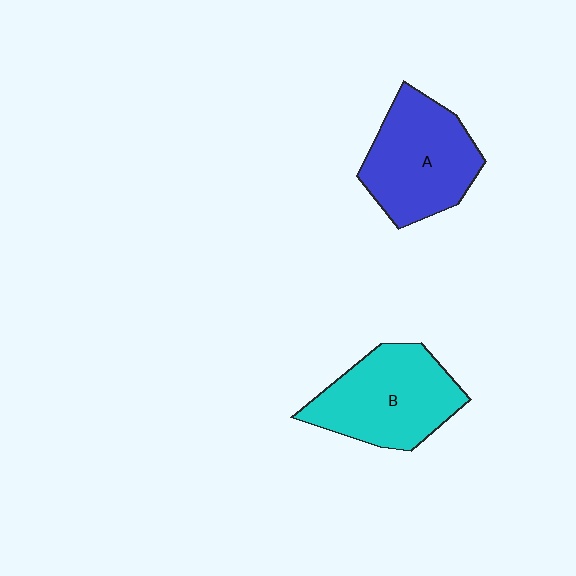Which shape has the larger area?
Shape B (cyan).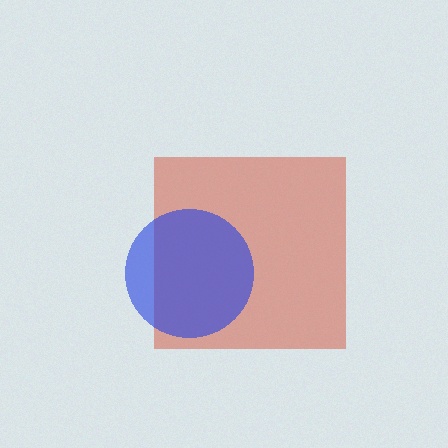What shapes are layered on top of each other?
The layered shapes are: a red square, a blue circle.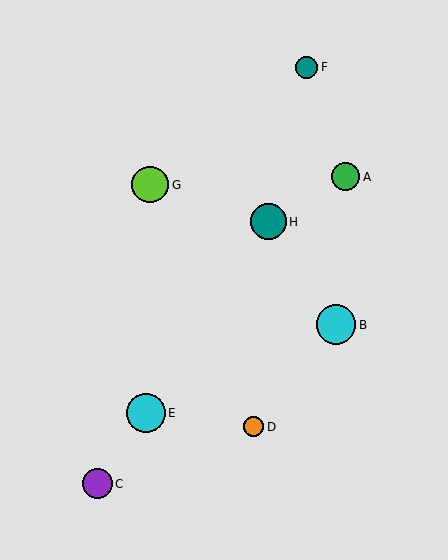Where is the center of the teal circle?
The center of the teal circle is at (268, 222).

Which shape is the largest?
The cyan circle (labeled B) is the largest.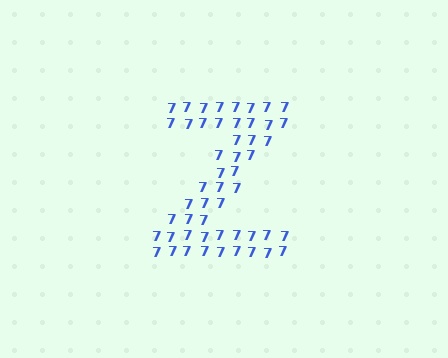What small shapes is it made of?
It is made of small digit 7's.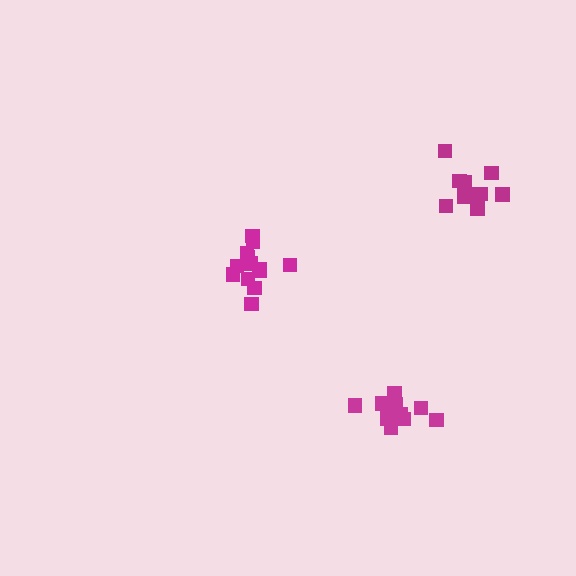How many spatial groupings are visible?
There are 3 spatial groupings.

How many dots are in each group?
Group 1: 11 dots, Group 2: 13 dots, Group 3: 11 dots (35 total).